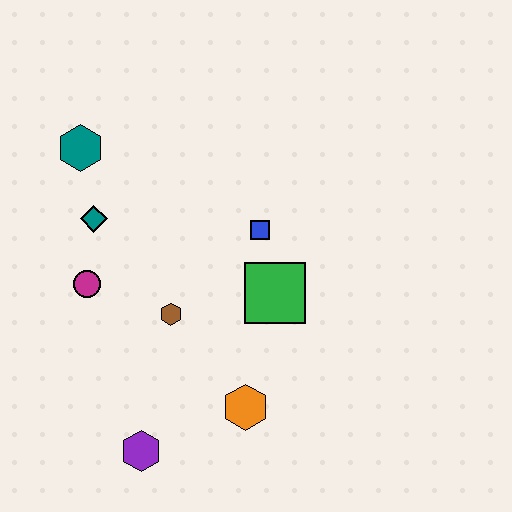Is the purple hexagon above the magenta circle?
No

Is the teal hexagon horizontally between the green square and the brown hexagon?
No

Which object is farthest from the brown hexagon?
The teal hexagon is farthest from the brown hexagon.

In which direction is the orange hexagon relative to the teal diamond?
The orange hexagon is below the teal diamond.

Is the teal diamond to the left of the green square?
Yes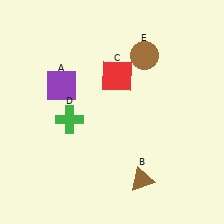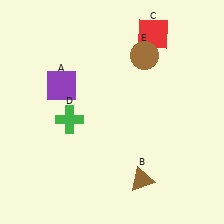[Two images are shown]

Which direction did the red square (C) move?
The red square (C) moved up.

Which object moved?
The red square (C) moved up.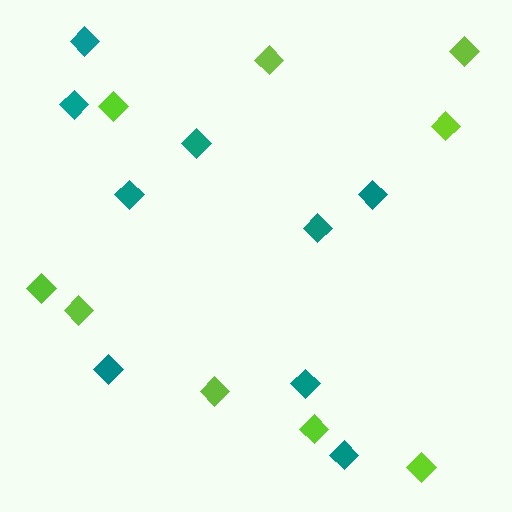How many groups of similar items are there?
There are 2 groups: one group of lime diamonds (9) and one group of teal diamonds (9).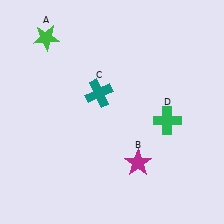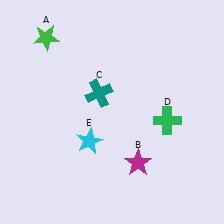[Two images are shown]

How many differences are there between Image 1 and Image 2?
There is 1 difference between the two images.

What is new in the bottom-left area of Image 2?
A cyan star (E) was added in the bottom-left area of Image 2.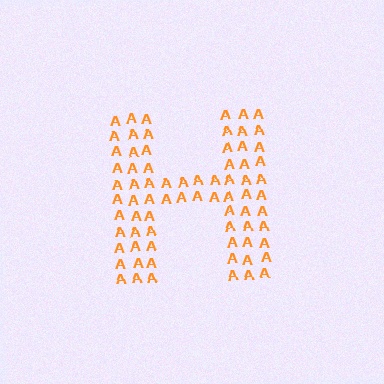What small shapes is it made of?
It is made of small letter A's.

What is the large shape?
The large shape is the letter H.